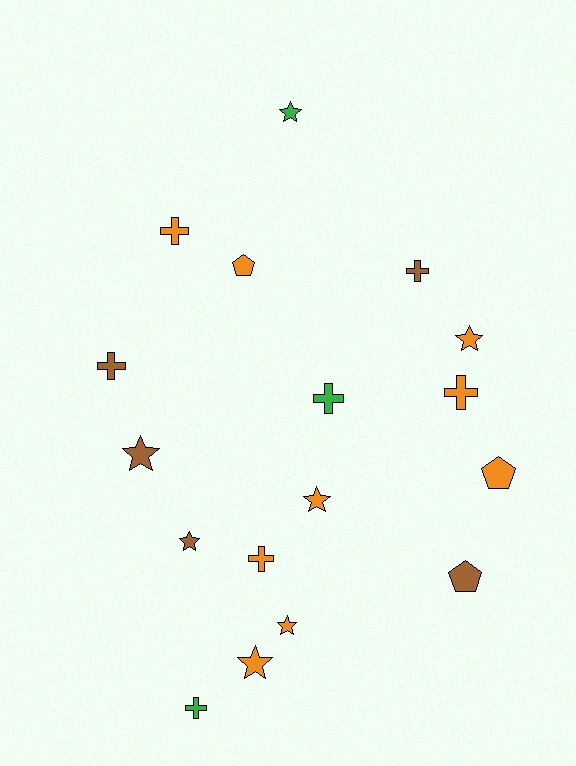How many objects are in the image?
There are 17 objects.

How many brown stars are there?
There are 2 brown stars.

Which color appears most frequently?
Orange, with 9 objects.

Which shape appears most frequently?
Cross, with 7 objects.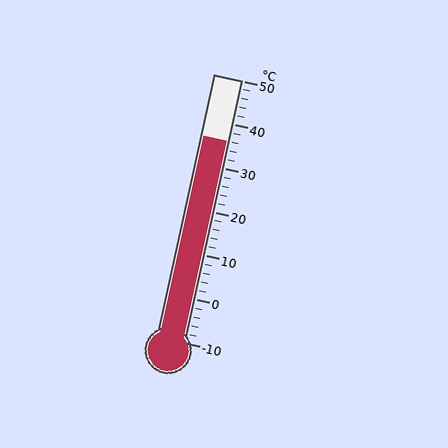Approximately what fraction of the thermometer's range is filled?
The thermometer is filled to approximately 75% of its range.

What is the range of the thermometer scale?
The thermometer scale ranges from -10°C to 50°C.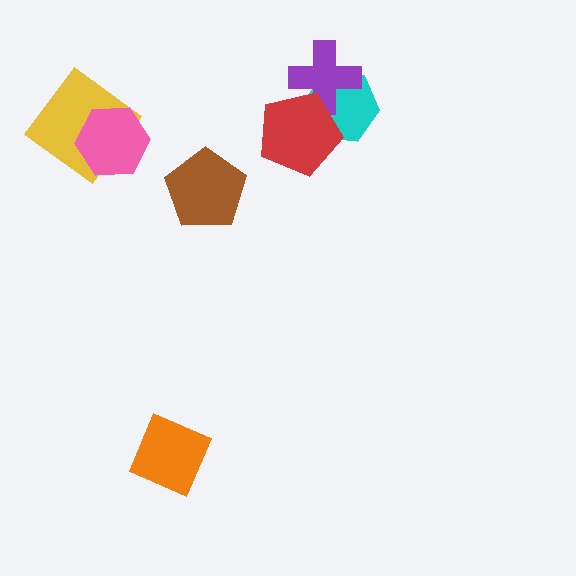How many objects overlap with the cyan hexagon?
2 objects overlap with the cyan hexagon.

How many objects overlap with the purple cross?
2 objects overlap with the purple cross.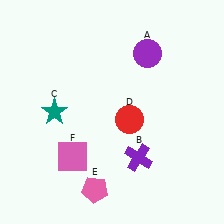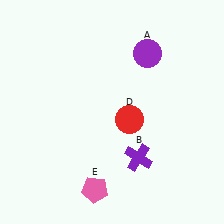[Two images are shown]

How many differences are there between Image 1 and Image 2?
There are 2 differences between the two images.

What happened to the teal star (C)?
The teal star (C) was removed in Image 2. It was in the top-left area of Image 1.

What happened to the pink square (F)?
The pink square (F) was removed in Image 2. It was in the bottom-left area of Image 1.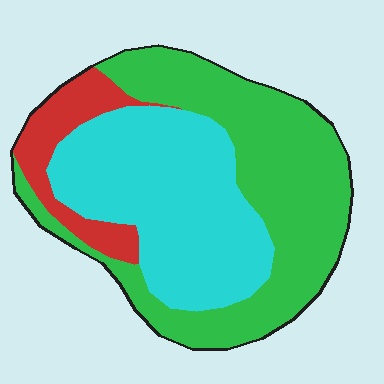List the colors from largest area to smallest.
From largest to smallest: green, cyan, red.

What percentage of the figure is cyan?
Cyan takes up about two fifths (2/5) of the figure.